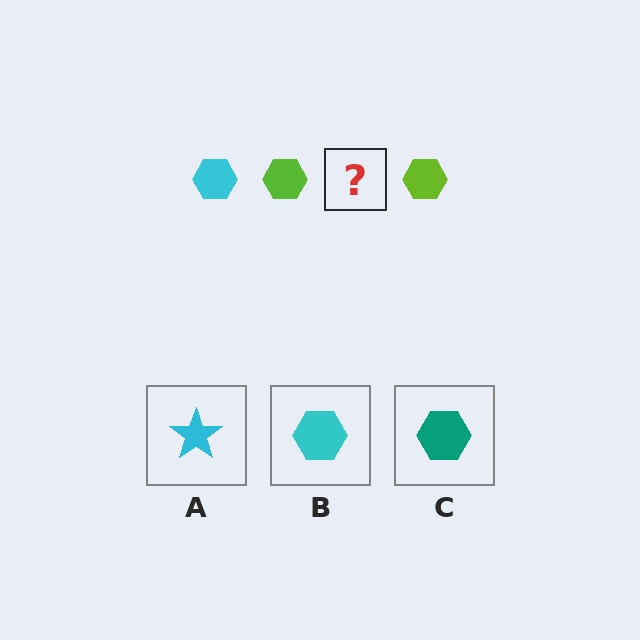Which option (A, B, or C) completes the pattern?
B.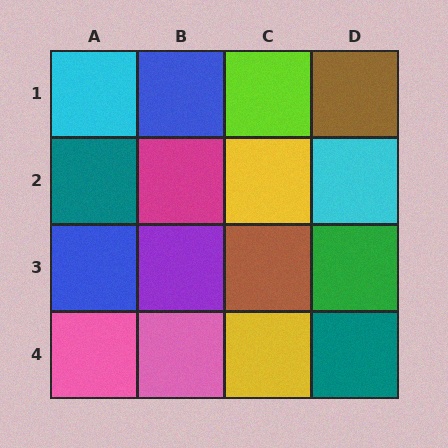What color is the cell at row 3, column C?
Brown.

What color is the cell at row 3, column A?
Blue.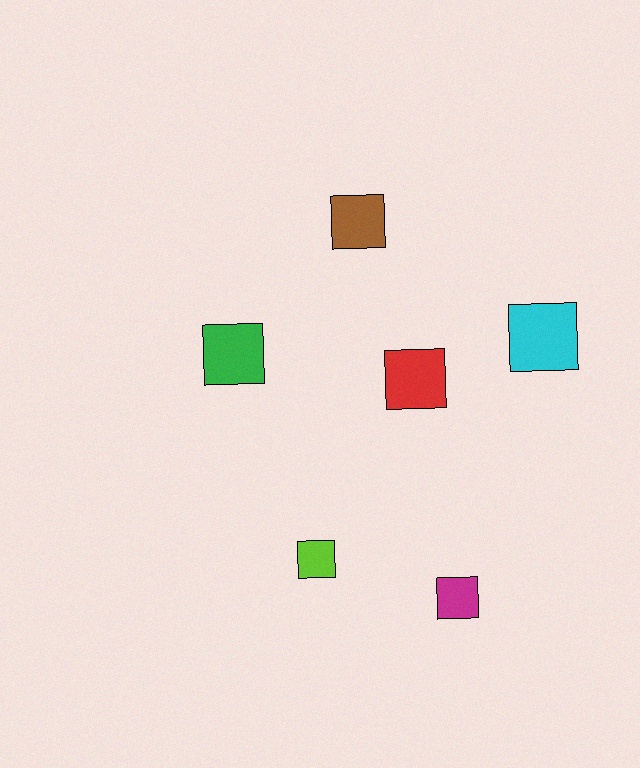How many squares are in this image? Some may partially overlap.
There are 6 squares.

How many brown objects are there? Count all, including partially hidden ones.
There is 1 brown object.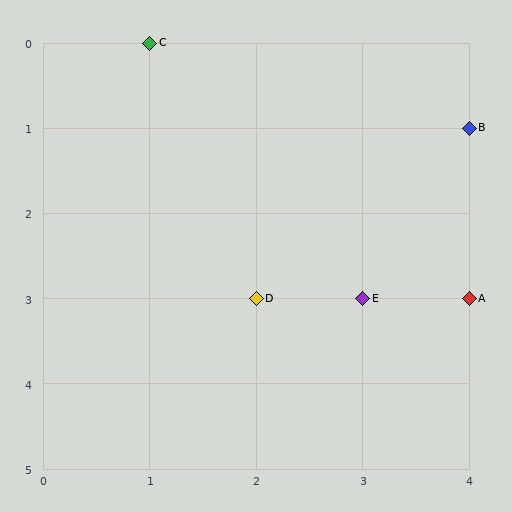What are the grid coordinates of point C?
Point C is at grid coordinates (1, 0).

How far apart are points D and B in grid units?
Points D and B are 2 columns and 2 rows apart (about 2.8 grid units diagonally).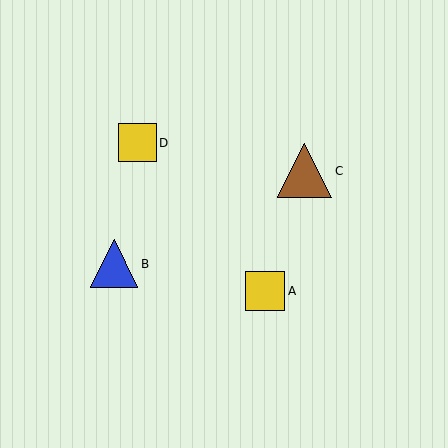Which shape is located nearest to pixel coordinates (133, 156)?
The yellow square (labeled D) at (137, 143) is nearest to that location.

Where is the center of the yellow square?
The center of the yellow square is at (265, 291).